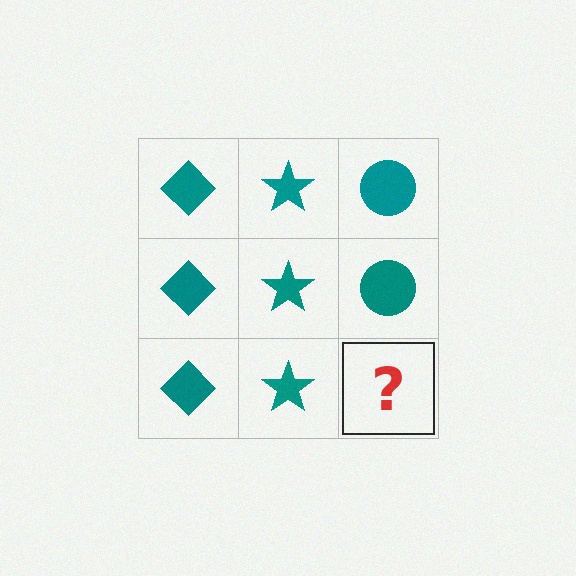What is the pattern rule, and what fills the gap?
The rule is that each column has a consistent shape. The gap should be filled with a teal circle.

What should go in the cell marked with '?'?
The missing cell should contain a teal circle.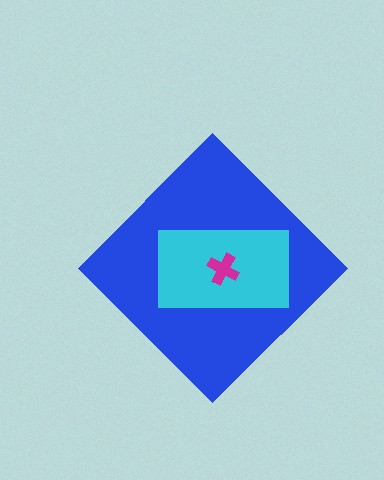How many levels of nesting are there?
3.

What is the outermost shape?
The blue diamond.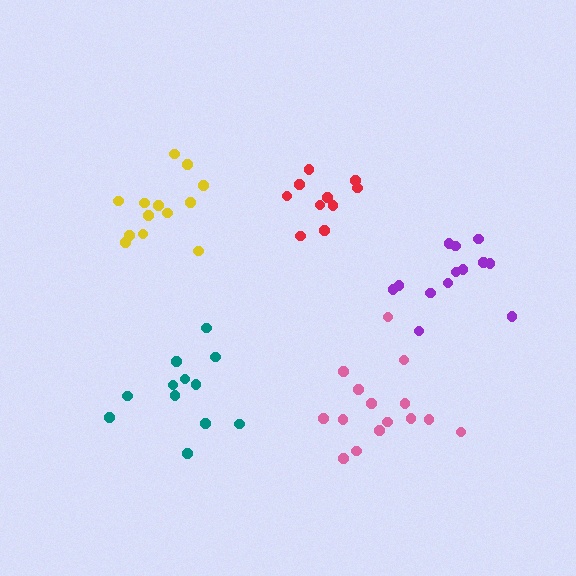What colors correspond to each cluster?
The clusters are colored: red, teal, yellow, pink, purple.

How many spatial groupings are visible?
There are 5 spatial groupings.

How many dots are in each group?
Group 1: 10 dots, Group 2: 12 dots, Group 3: 13 dots, Group 4: 15 dots, Group 5: 13 dots (63 total).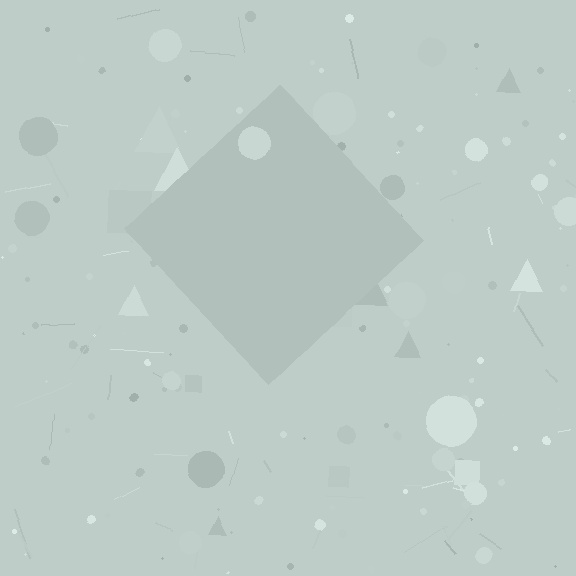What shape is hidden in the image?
A diamond is hidden in the image.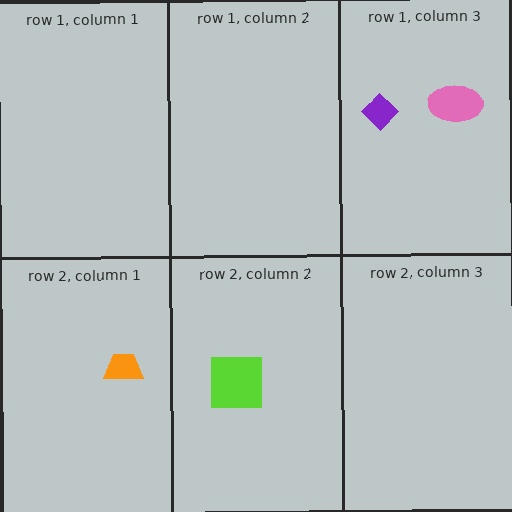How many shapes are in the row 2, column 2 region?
1.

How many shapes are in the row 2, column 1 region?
1.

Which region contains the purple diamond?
The row 1, column 3 region.